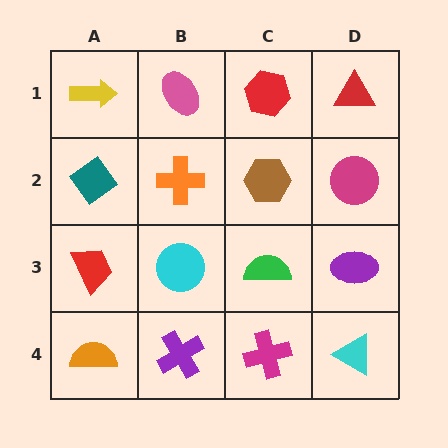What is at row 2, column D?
A magenta circle.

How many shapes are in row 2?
4 shapes.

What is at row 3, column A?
A red trapezoid.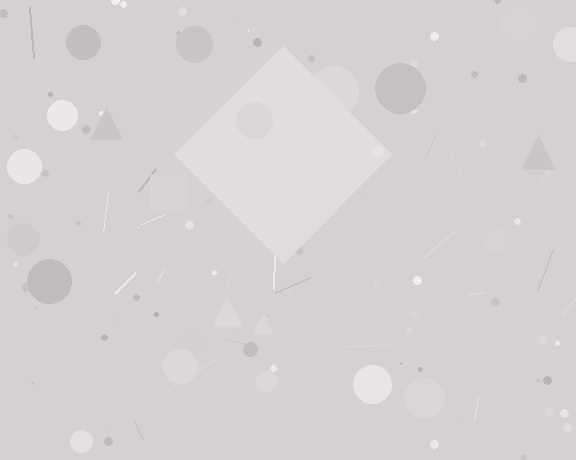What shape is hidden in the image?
A diamond is hidden in the image.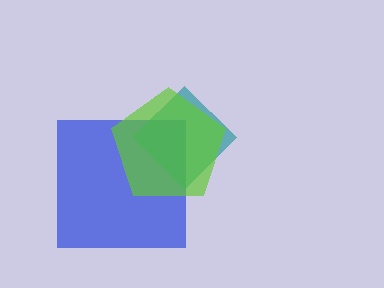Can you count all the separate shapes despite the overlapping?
Yes, there are 3 separate shapes.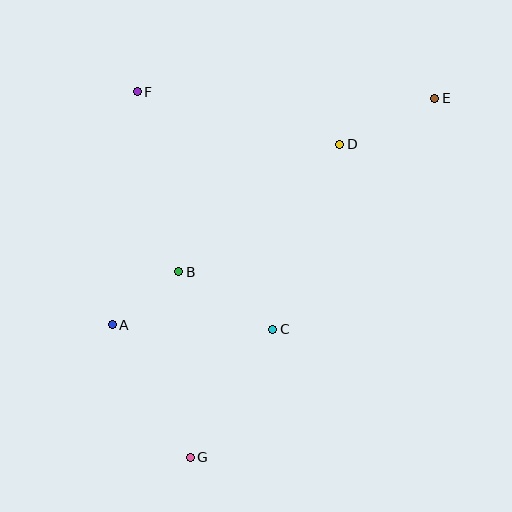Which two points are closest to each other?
Points A and B are closest to each other.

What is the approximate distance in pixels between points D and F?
The distance between D and F is approximately 209 pixels.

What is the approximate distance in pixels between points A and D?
The distance between A and D is approximately 290 pixels.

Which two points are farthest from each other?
Points E and G are farthest from each other.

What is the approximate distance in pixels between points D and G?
The distance between D and G is approximately 347 pixels.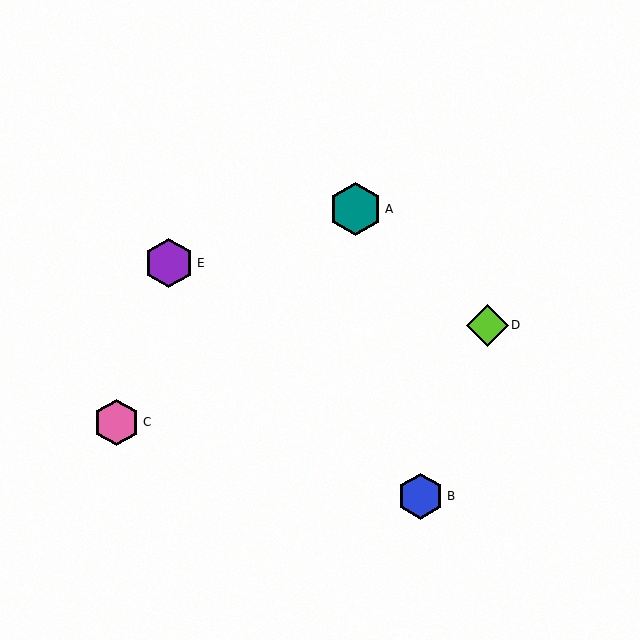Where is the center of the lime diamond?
The center of the lime diamond is at (487, 325).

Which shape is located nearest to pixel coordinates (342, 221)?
The teal hexagon (labeled A) at (355, 209) is nearest to that location.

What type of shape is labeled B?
Shape B is a blue hexagon.